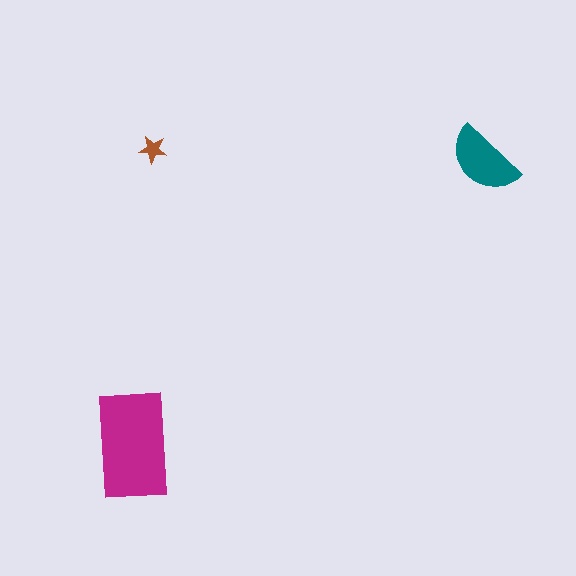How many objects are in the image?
There are 3 objects in the image.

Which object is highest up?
The brown star is topmost.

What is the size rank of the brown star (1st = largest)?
3rd.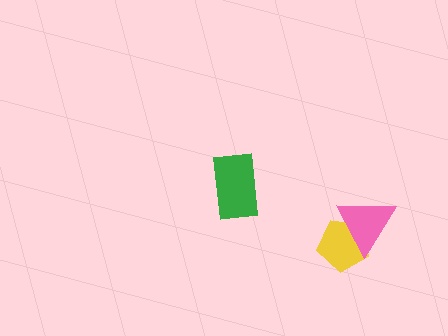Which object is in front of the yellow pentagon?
The pink triangle is in front of the yellow pentagon.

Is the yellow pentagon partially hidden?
Yes, it is partially covered by another shape.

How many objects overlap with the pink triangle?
1 object overlaps with the pink triangle.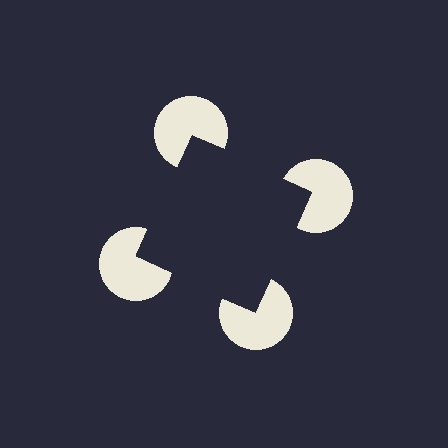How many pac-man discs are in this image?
There are 4 — one at each vertex of the illusory square.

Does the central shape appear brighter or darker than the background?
It typically appears slightly darker than the background, even though no actual brightness change is drawn.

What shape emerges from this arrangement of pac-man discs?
An illusory square — its edges are inferred from the aligned wedge cuts in the pac-man discs, not physically drawn.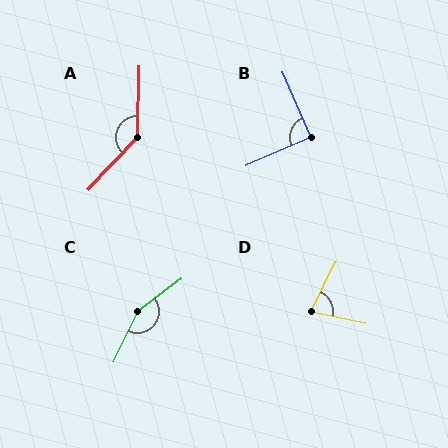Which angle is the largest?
C, at approximately 152 degrees.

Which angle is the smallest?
D, at approximately 76 degrees.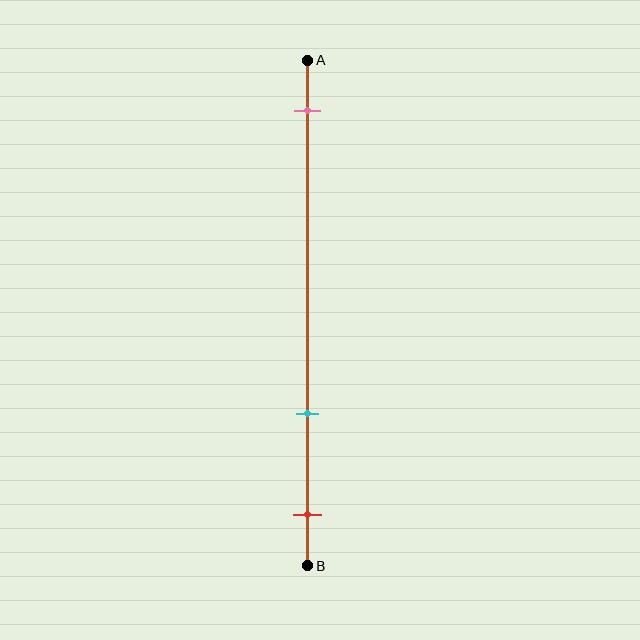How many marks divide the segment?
There are 3 marks dividing the segment.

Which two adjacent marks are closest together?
The cyan and red marks are the closest adjacent pair.